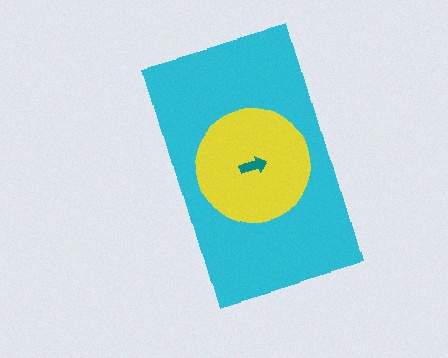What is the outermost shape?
The cyan rectangle.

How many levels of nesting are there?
3.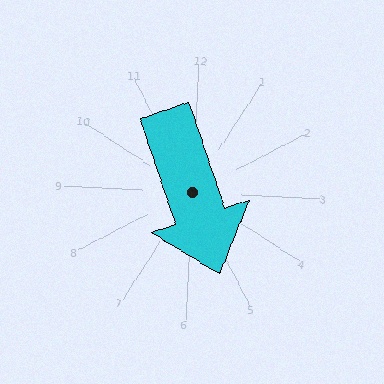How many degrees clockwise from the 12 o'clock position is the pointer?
Approximately 159 degrees.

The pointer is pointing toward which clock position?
Roughly 5 o'clock.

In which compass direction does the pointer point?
South.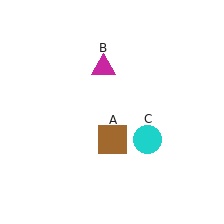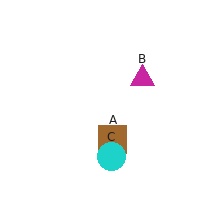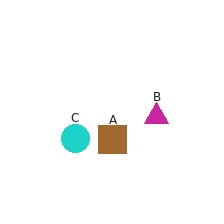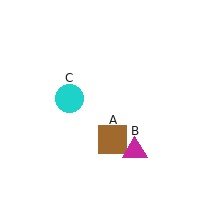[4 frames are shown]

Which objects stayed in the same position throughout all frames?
Brown square (object A) remained stationary.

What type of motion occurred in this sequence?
The magenta triangle (object B), cyan circle (object C) rotated clockwise around the center of the scene.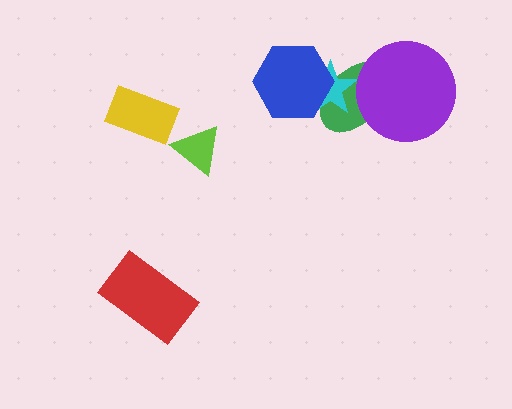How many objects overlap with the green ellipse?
3 objects overlap with the green ellipse.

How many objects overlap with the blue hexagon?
2 objects overlap with the blue hexagon.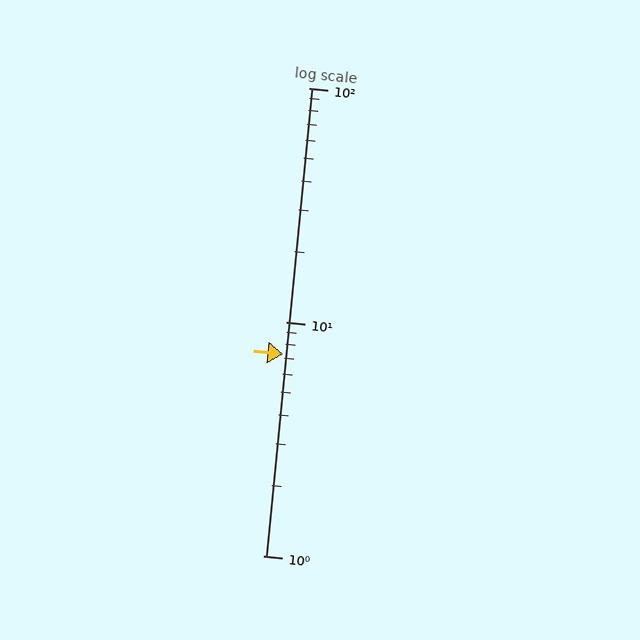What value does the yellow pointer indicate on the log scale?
The pointer indicates approximately 7.3.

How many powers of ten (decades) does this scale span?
The scale spans 2 decades, from 1 to 100.